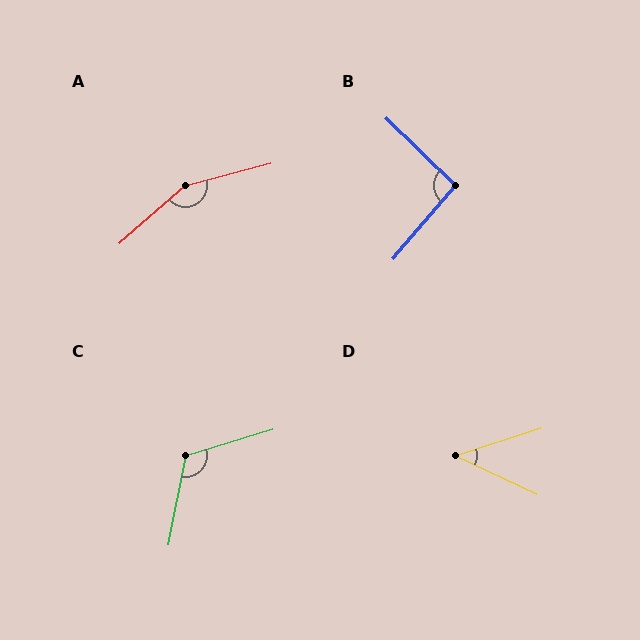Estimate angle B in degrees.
Approximately 94 degrees.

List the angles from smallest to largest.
D (43°), B (94°), C (118°), A (153°).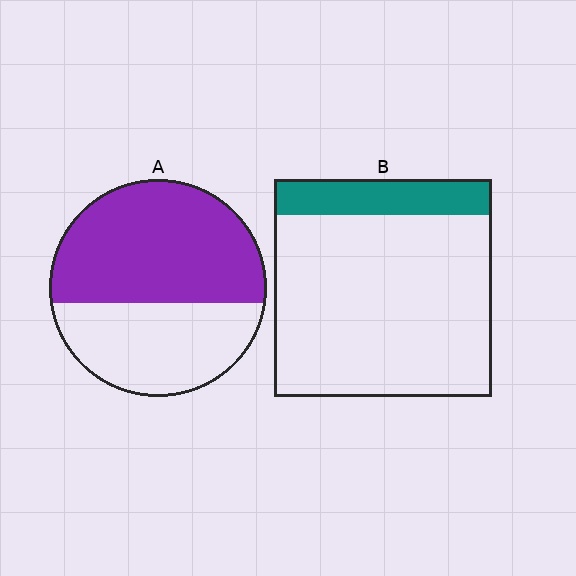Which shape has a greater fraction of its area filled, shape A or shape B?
Shape A.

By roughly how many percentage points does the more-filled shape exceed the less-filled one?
By roughly 40 percentage points (A over B).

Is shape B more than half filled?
No.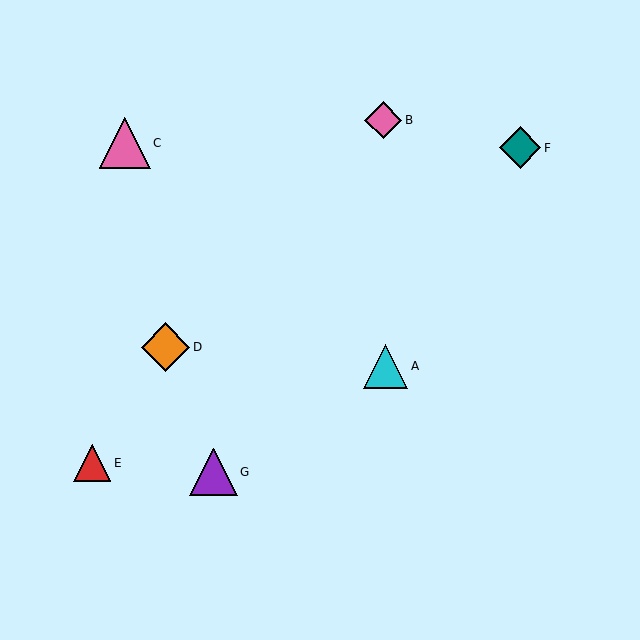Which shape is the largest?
The pink triangle (labeled C) is the largest.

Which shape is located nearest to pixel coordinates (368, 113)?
The pink diamond (labeled B) at (383, 120) is nearest to that location.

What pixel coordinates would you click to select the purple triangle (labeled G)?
Click at (213, 472) to select the purple triangle G.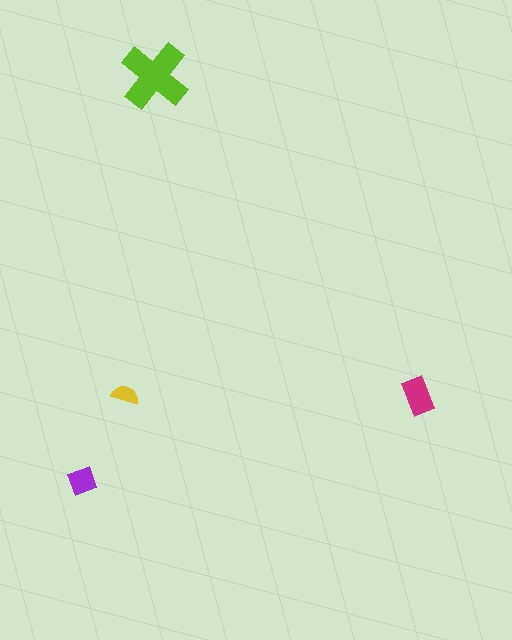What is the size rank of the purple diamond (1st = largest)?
3rd.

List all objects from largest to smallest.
The lime cross, the magenta rectangle, the purple diamond, the yellow semicircle.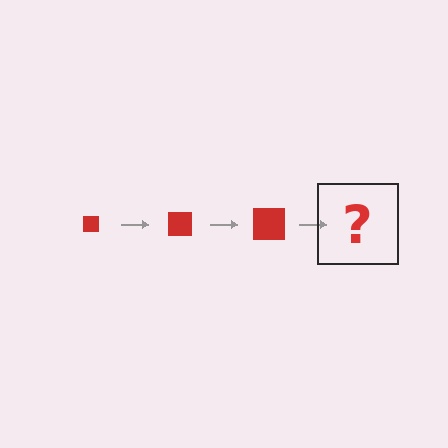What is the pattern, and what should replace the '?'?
The pattern is that the square gets progressively larger each step. The '?' should be a red square, larger than the previous one.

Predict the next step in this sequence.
The next step is a red square, larger than the previous one.